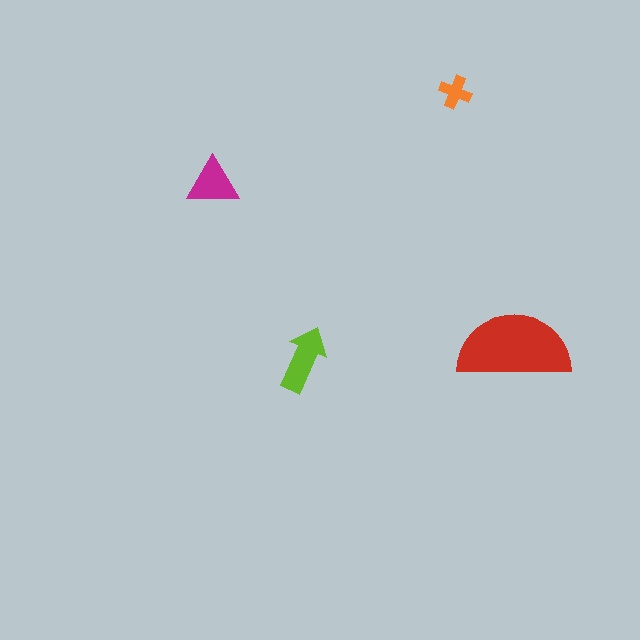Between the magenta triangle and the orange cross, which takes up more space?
The magenta triangle.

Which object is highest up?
The orange cross is topmost.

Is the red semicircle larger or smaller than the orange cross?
Larger.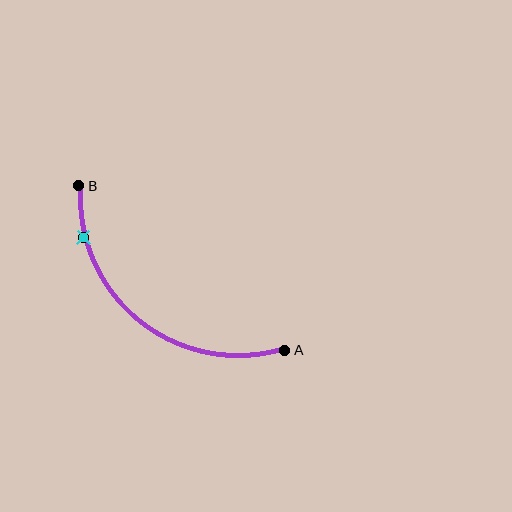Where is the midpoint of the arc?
The arc midpoint is the point on the curve farthest from the straight line joining A and B. It sits below and to the left of that line.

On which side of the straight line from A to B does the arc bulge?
The arc bulges below and to the left of the straight line connecting A and B.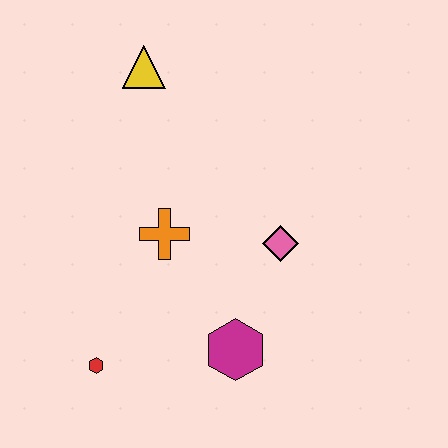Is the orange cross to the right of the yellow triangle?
Yes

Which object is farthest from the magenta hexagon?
The yellow triangle is farthest from the magenta hexagon.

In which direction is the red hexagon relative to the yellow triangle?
The red hexagon is below the yellow triangle.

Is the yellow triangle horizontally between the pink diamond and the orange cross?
No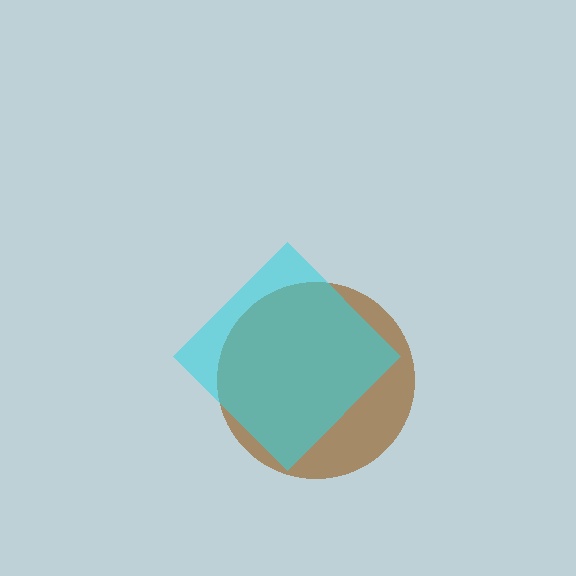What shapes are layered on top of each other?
The layered shapes are: a brown circle, a cyan diamond.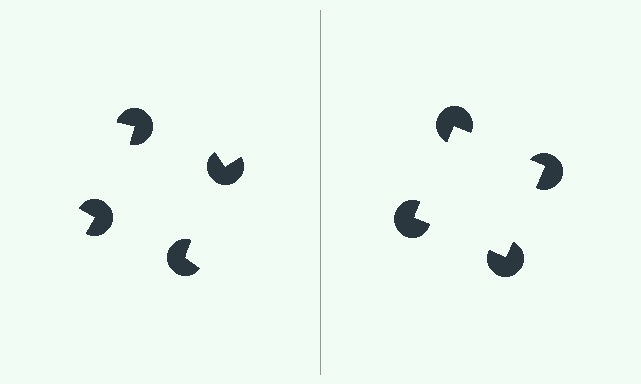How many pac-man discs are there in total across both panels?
8 — 4 on each side.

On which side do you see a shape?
An illusory square appears on the right side. On the left side the wedge cuts are rotated, so no coherent shape forms.